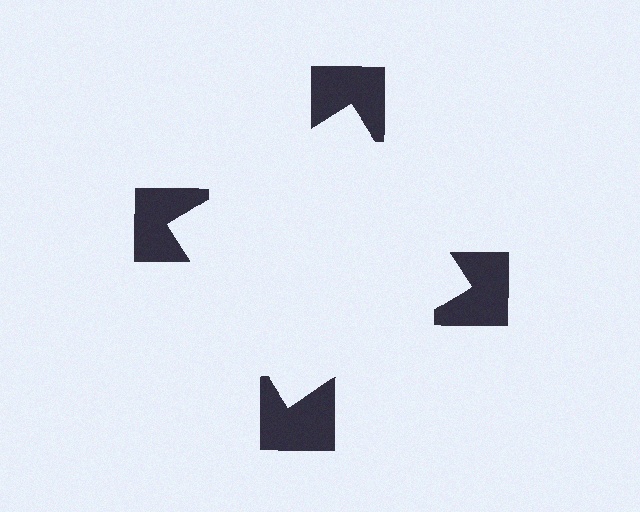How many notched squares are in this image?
There are 4 — one at each vertex of the illusory square.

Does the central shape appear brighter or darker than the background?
It typically appears slightly brighter than the background, even though no actual brightness change is drawn.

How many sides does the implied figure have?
4 sides.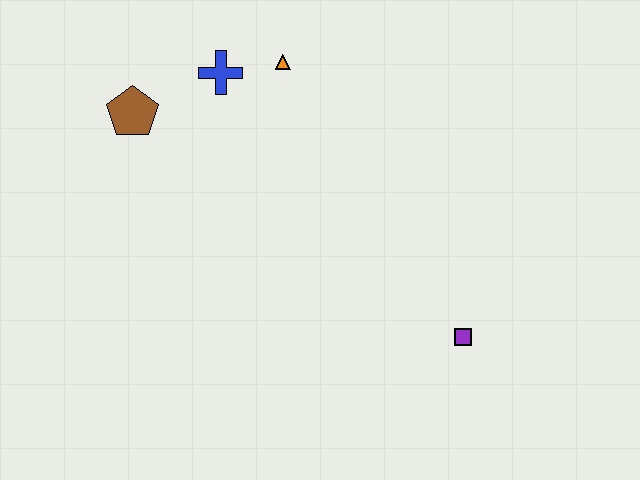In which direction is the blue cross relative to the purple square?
The blue cross is above the purple square.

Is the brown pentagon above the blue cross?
No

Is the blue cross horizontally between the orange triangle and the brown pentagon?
Yes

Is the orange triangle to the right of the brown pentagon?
Yes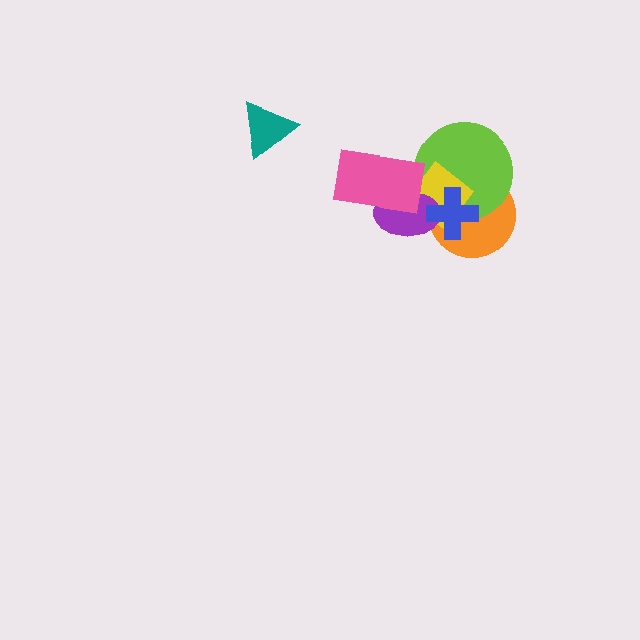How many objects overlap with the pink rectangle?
2 objects overlap with the pink rectangle.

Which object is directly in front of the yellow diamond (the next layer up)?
The purple ellipse is directly in front of the yellow diamond.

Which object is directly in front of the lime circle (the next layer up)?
The yellow diamond is directly in front of the lime circle.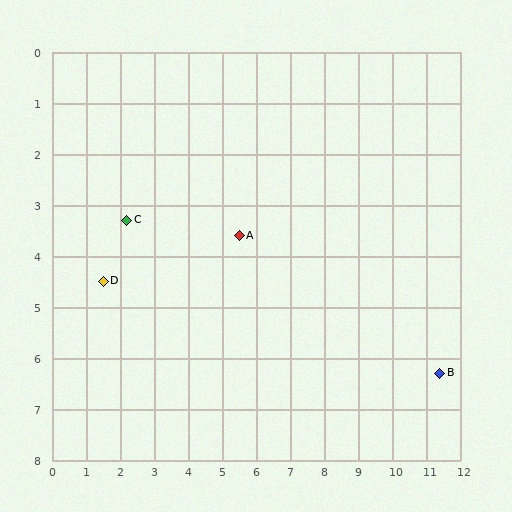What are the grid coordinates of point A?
Point A is at approximately (5.5, 3.6).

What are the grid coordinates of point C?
Point C is at approximately (2.2, 3.3).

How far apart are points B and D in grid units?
Points B and D are about 10.1 grid units apart.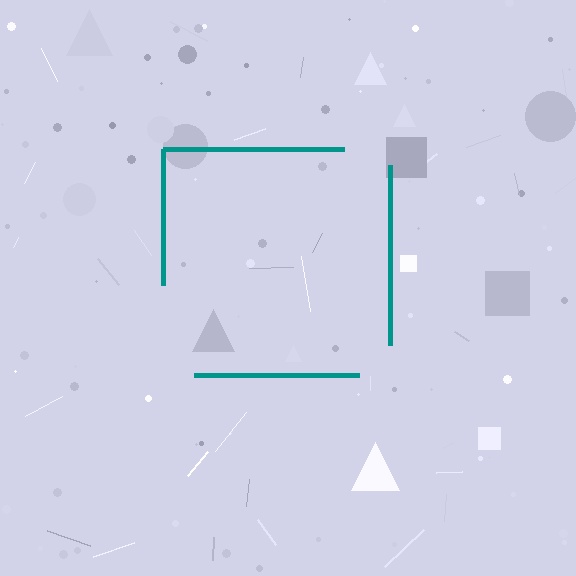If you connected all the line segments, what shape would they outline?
They would outline a square.